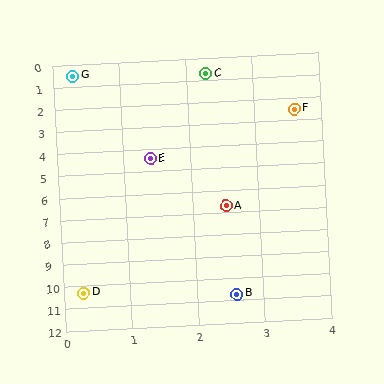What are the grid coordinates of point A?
Point A is at approximately (2.5, 6.7).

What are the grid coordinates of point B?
Point B is at approximately (2.6, 10.7).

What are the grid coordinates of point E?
Point E is at approximately (1.4, 4.4).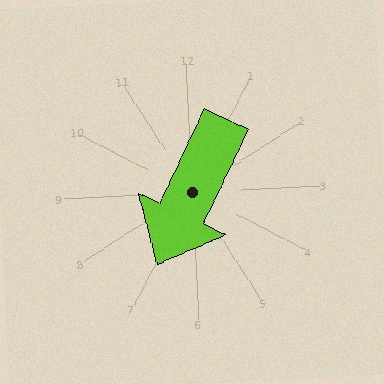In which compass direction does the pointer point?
Southwest.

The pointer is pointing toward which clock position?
Roughly 7 o'clock.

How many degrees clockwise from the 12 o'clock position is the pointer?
Approximately 208 degrees.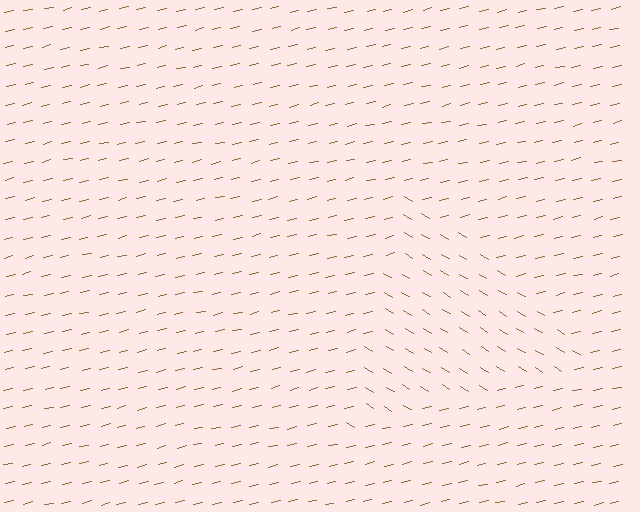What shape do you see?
I see a triangle.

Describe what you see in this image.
The image is filled with small brown line segments. A triangle region in the image has lines oriented differently from the surrounding lines, creating a visible texture boundary.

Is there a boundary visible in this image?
Yes, there is a texture boundary formed by a change in line orientation.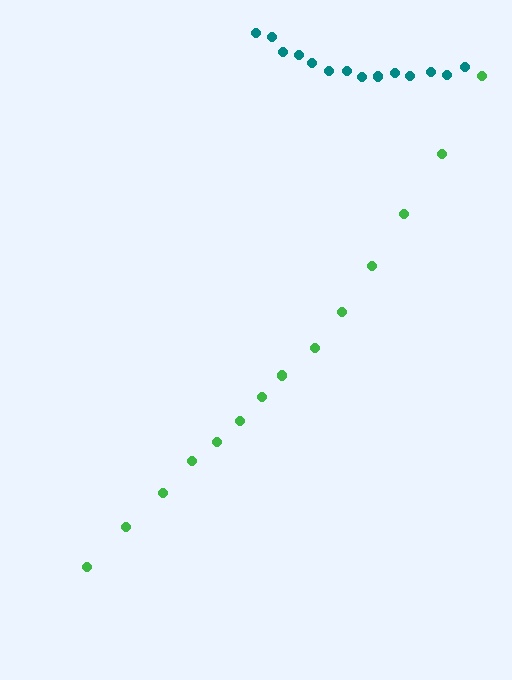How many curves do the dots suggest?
There are 2 distinct paths.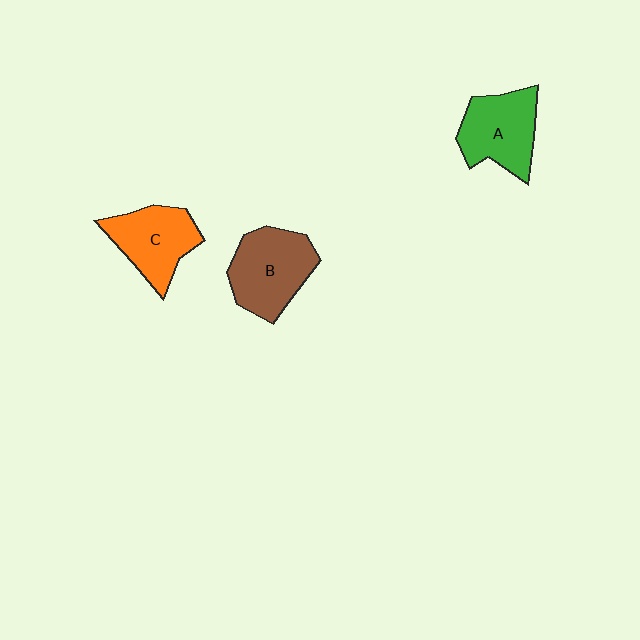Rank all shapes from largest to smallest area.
From largest to smallest: B (brown), A (green), C (orange).